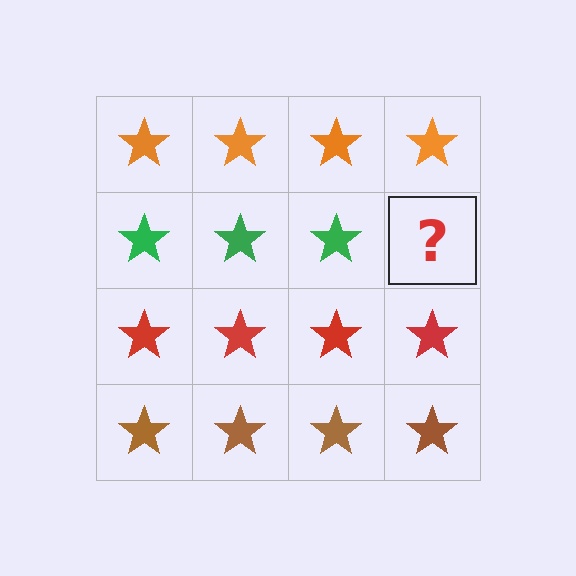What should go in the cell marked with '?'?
The missing cell should contain a green star.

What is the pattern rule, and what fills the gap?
The rule is that each row has a consistent color. The gap should be filled with a green star.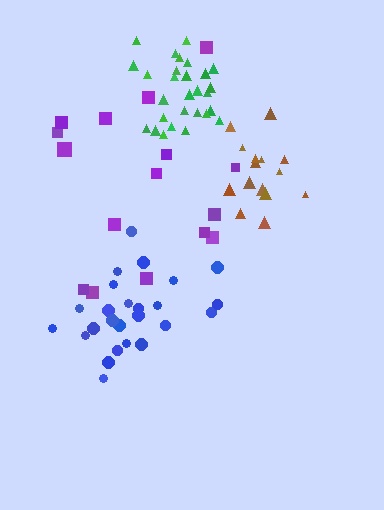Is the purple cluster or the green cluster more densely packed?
Green.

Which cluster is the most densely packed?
Green.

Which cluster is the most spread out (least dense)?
Purple.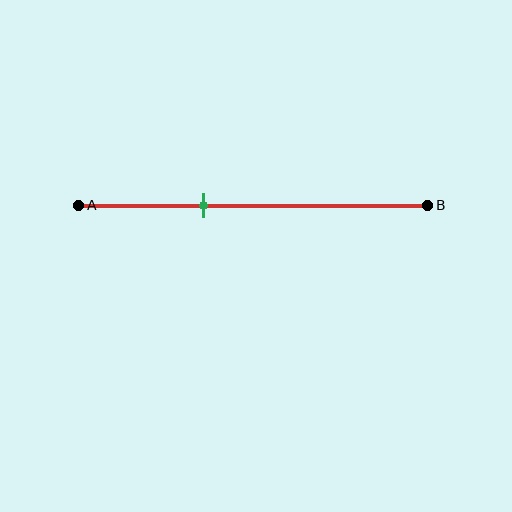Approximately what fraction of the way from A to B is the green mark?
The green mark is approximately 35% of the way from A to B.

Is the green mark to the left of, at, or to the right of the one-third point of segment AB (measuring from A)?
The green mark is approximately at the one-third point of segment AB.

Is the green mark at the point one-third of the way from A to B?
Yes, the mark is approximately at the one-third point.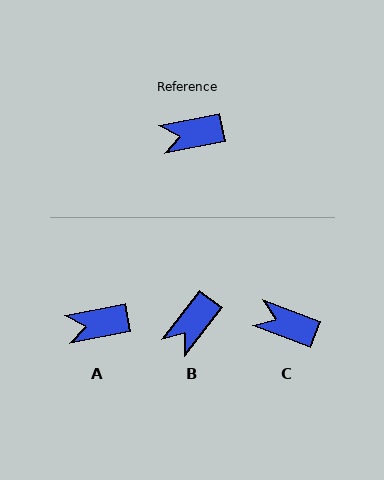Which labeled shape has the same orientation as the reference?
A.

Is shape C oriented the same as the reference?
No, it is off by about 32 degrees.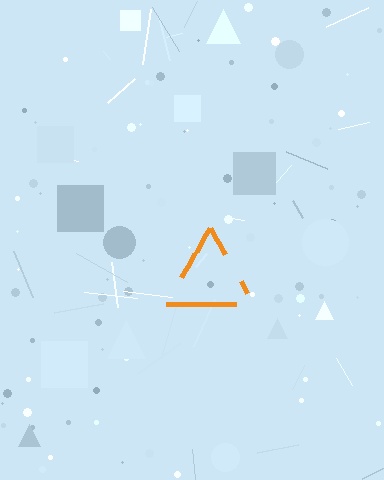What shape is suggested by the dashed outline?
The dashed outline suggests a triangle.